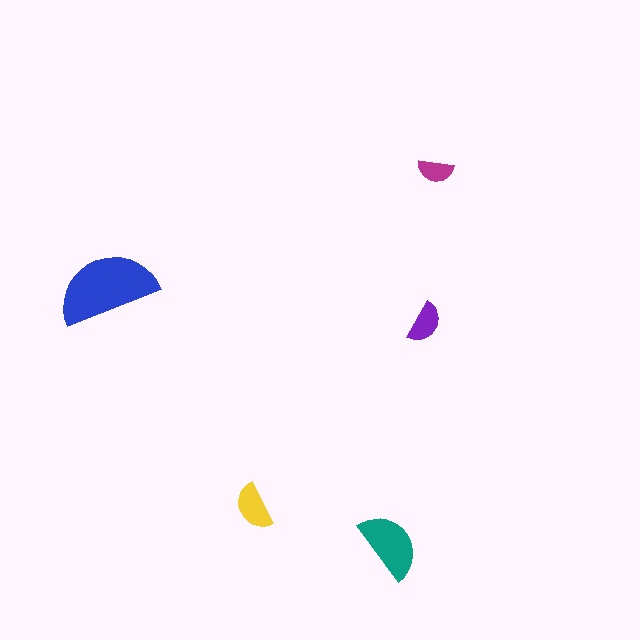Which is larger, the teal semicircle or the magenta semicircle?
The teal one.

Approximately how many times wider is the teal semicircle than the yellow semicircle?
About 1.5 times wider.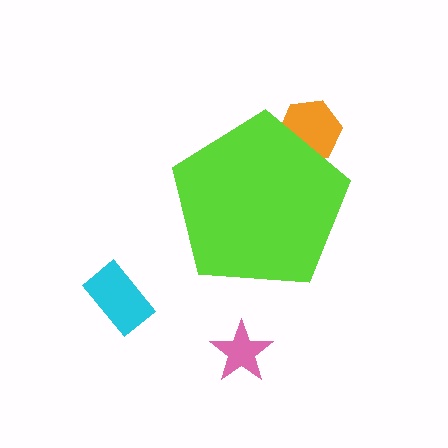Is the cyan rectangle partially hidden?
No, the cyan rectangle is fully visible.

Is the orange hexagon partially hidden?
Yes, the orange hexagon is partially hidden behind the lime pentagon.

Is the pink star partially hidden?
No, the pink star is fully visible.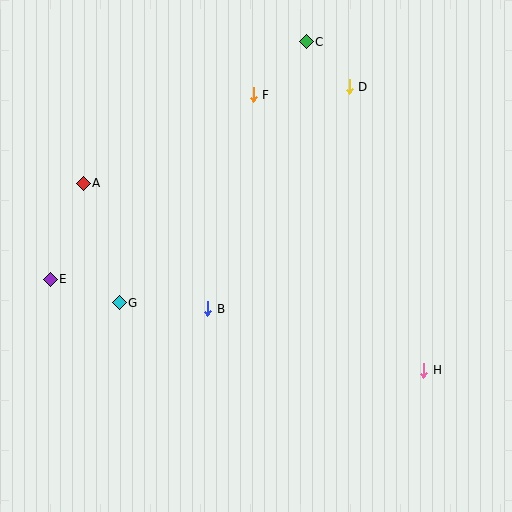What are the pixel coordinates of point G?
Point G is at (119, 303).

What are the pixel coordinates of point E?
Point E is at (50, 279).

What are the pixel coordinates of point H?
Point H is at (424, 370).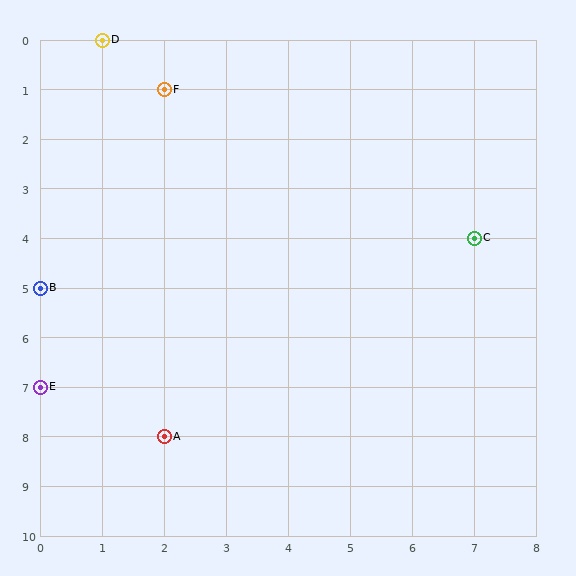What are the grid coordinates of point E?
Point E is at grid coordinates (0, 7).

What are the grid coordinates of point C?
Point C is at grid coordinates (7, 4).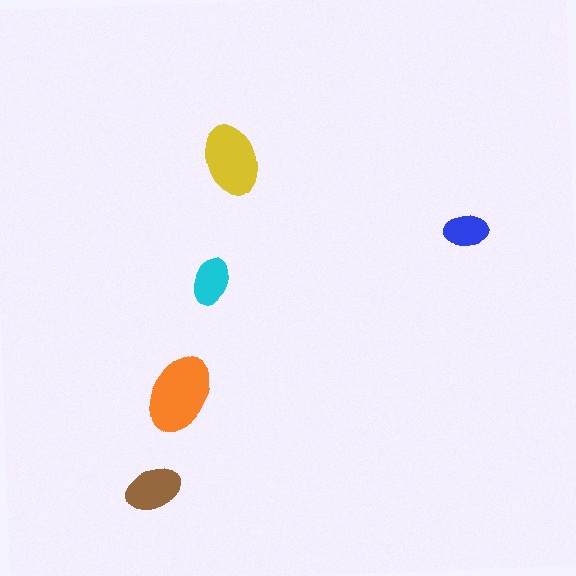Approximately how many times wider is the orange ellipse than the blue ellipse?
About 2 times wider.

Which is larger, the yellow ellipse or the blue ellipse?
The yellow one.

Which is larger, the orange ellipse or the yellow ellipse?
The orange one.